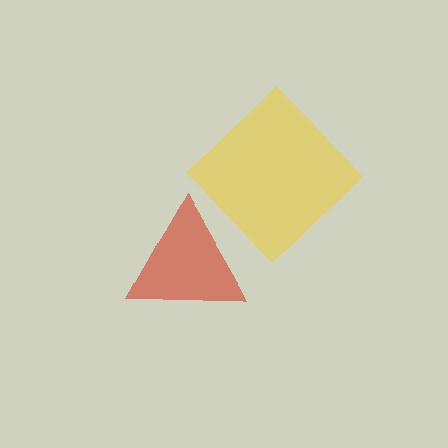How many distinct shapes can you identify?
There are 2 distinct shapes: a yellow diamond, a red triangle.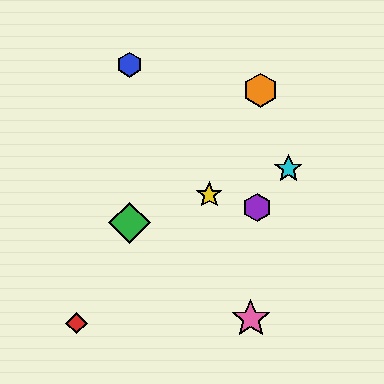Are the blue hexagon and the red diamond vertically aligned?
No, the blue hexagon is at x≈129 and the red diamond is at x≈77.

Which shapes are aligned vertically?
The blue hexagon, the green diamond are aligned vertically.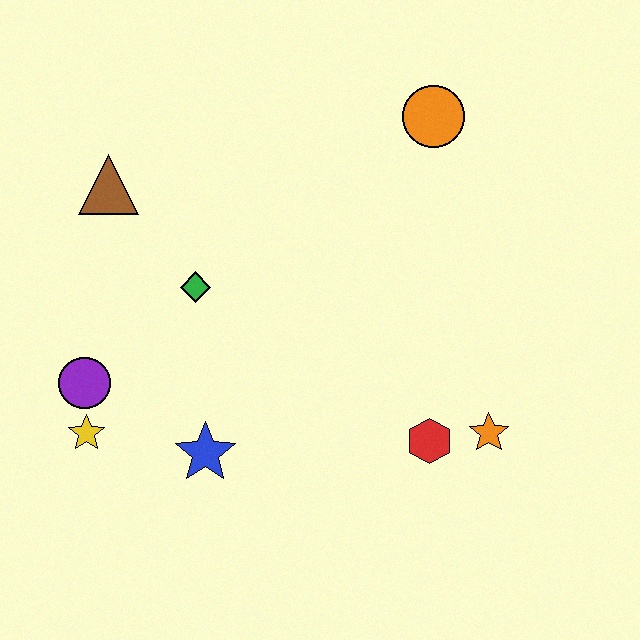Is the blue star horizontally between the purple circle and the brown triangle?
No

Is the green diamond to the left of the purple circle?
No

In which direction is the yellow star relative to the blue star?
The yellow star is to the left of the blue star.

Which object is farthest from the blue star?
The orange circle is farthest from the blue star.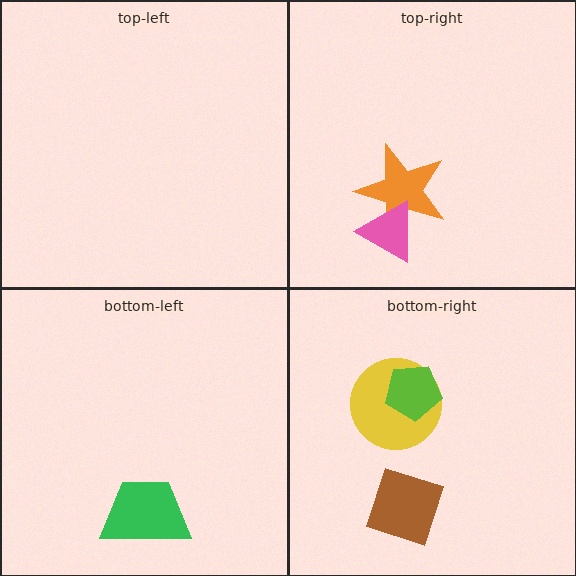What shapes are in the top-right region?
The orange star, the pink triangle.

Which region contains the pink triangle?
The top-right region.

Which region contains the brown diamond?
The bottom-right region.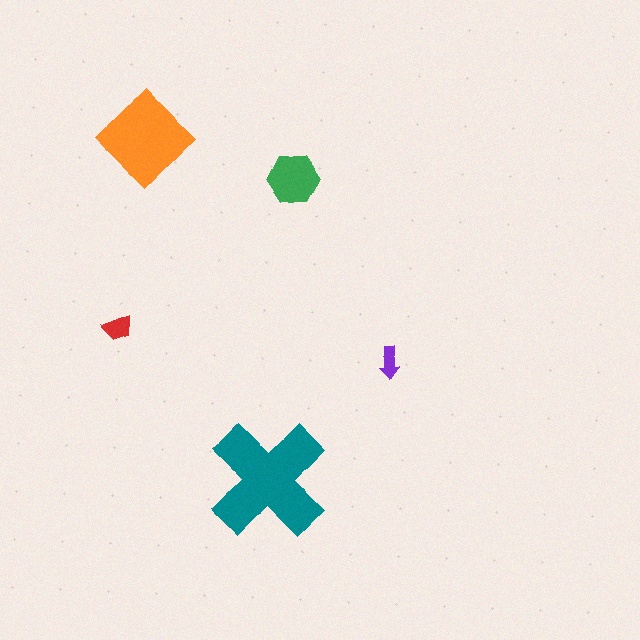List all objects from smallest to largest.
The purple arrow, the red trapezoid, the green hexagon, the orange diamond, the teal cross.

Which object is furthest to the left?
The red trapezoid is leftmost.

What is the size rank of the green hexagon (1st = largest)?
3rd.